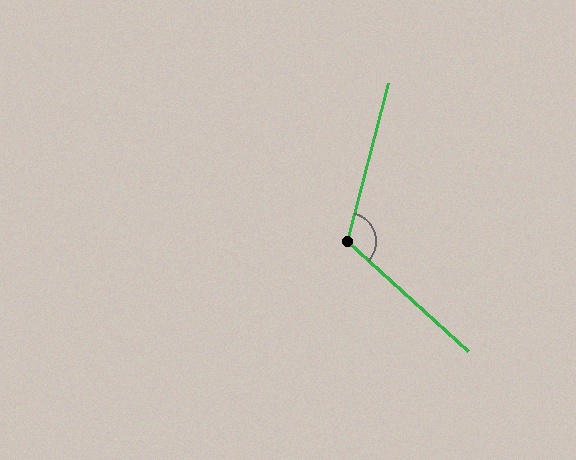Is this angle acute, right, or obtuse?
It is obtuse.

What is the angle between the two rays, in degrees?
Approximately 118 degrees.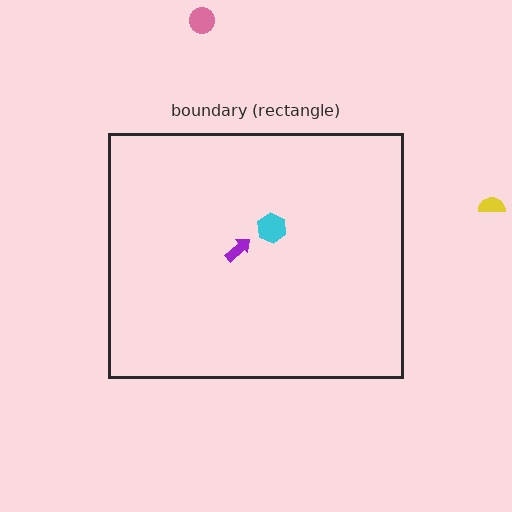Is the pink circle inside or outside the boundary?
Outside.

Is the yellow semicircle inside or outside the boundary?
Outside.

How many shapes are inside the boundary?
2 inside, 2 outside.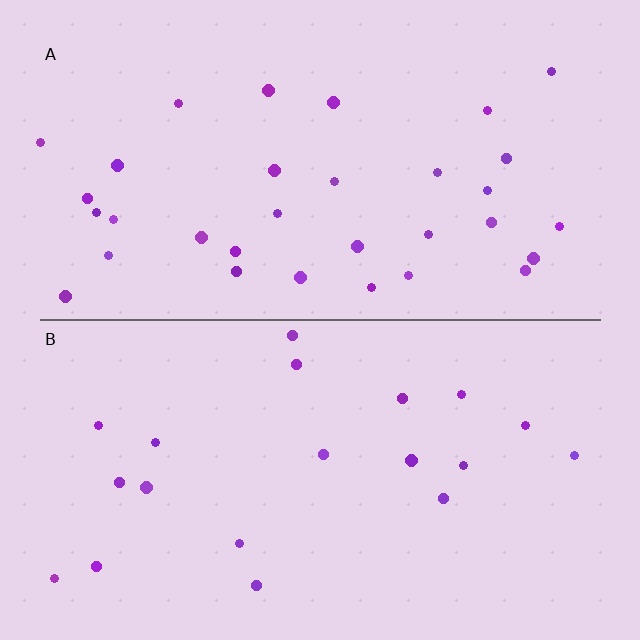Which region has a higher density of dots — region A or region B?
A (the top).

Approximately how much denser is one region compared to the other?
Approximately 1.7× — region A over region B.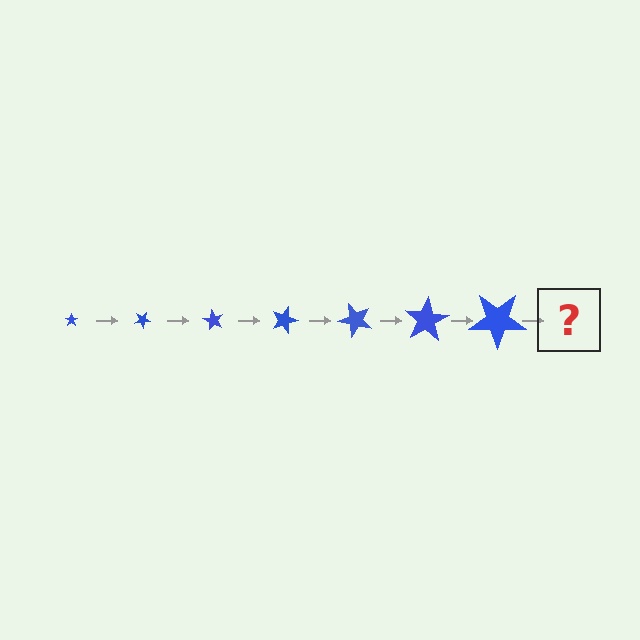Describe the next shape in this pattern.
It should be a star, larger than the previous one and rotated 210 degrees from the start.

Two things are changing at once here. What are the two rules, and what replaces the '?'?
The two rules are that the star grows larger each step and it rotates 30 degrees each step. The '?' should be a star, larger than the previous one and rotated 210 degrees from the start.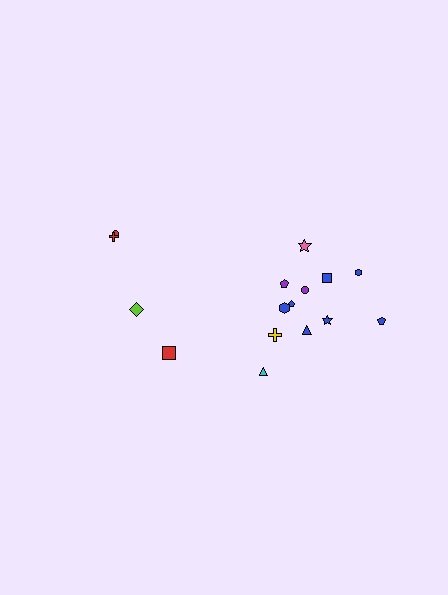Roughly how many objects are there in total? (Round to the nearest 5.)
Roughly 15 objects in total.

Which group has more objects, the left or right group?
The right group.